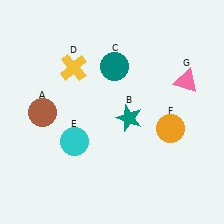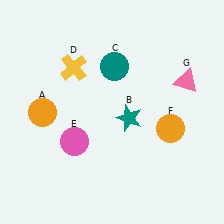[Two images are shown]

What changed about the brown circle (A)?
In Image 1, A is brown. In Image 2, it changed to orange.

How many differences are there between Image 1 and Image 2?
There are 2 differences between the two images.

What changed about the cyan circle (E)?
In Image 1, E is cyan. In Image 2, it changed to pink.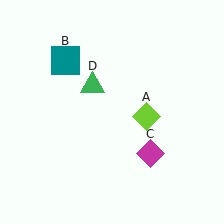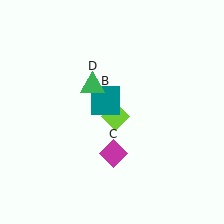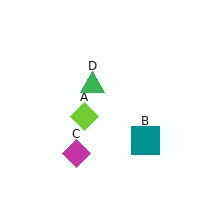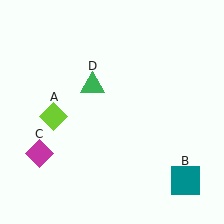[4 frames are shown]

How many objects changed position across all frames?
3 objects changed position: lime diamond (object A), teal square (object B), magenta diamond (object C).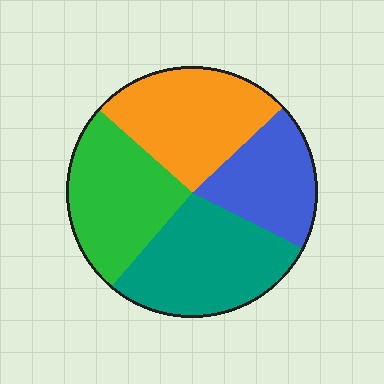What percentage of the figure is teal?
Teal covers 29% of the figure.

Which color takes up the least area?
Blue, at roughly 20%.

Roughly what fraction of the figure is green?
Green covers around 25% of the figure.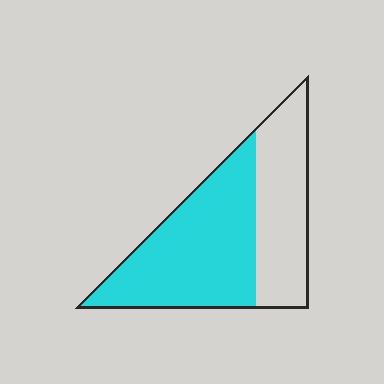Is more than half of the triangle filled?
Yes.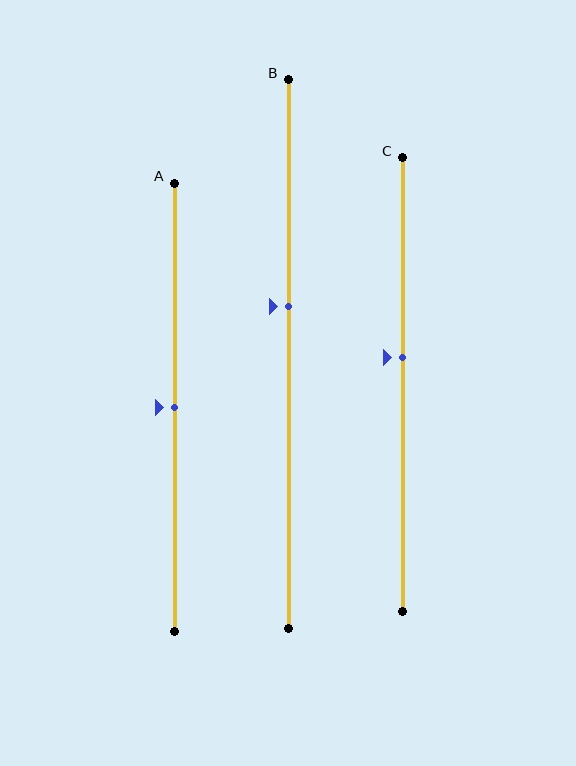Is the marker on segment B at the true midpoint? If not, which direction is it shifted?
No, the marker on segment B is shifted upward by about 9% of the segment length.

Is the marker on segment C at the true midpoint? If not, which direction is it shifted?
No, the marker on segment C is shifted upward by about 6% of the segment length.